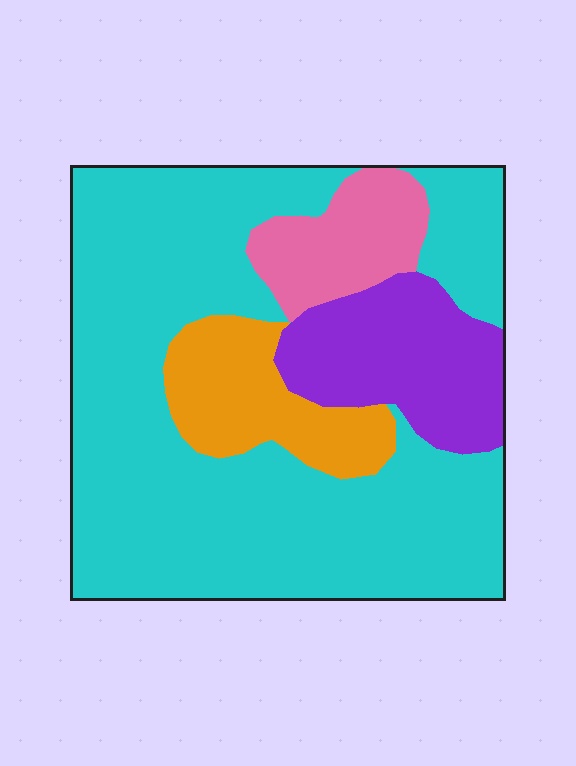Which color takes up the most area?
Cyan, at roughly 65%.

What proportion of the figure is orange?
Orange covers 11% of the figure.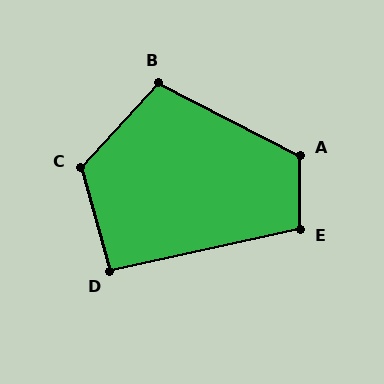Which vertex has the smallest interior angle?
D, at approximately 93 degrees.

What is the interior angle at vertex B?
Approximately 106 degrees (obtuse).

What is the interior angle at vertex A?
Approximately 117 degrees (obtuse).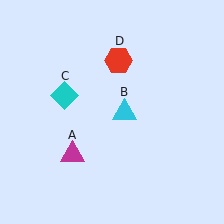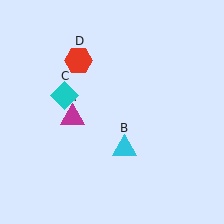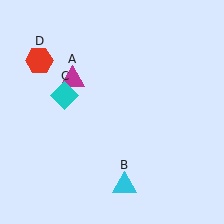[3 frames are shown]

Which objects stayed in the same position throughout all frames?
Cyan diamond (object C) remained stationary.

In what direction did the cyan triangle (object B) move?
The cyan triangle (object B) moved down.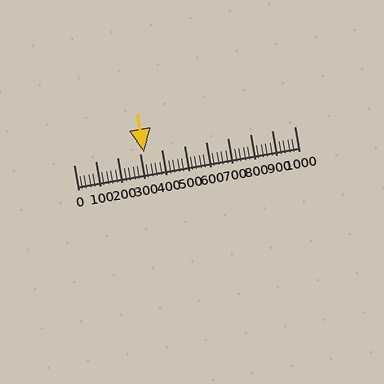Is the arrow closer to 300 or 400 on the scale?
The arrow is closer to 300.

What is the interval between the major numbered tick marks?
The major tick marks are spaced 100 units apart.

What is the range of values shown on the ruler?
The ruler shows values from 0 to 1000.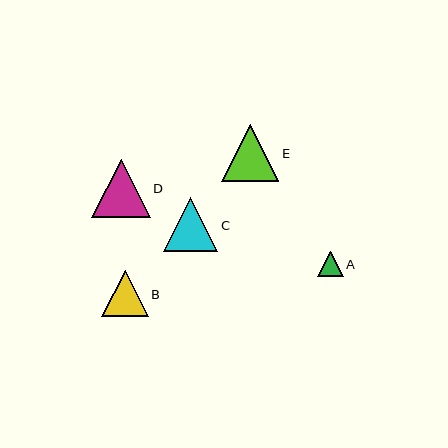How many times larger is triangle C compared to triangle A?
Triangle C is approximately 2.1 times the size of triangle A.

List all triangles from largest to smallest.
From largest to smallest: D, E, C, B, A.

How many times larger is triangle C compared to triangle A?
Triangle C is approximately 2.1 times the size of triangle A.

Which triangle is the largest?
Triangle D is the largest with a size of approximately 58 pixels.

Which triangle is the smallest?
Triangle A is the smallest with a size of approximately 26 pixels.